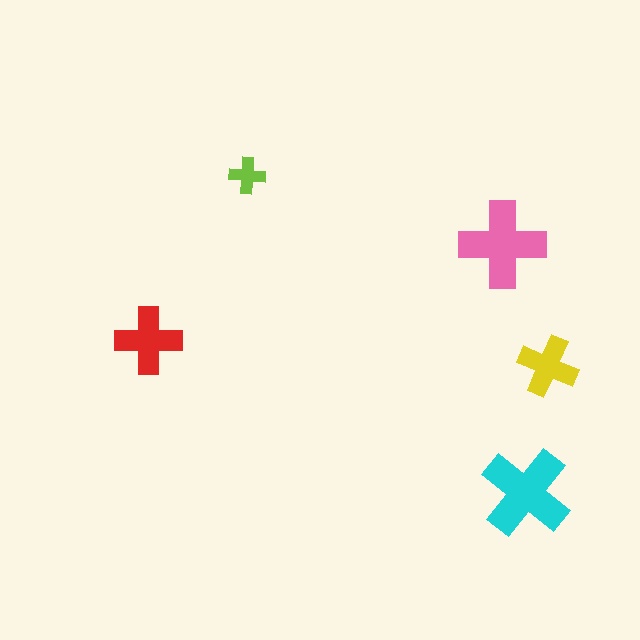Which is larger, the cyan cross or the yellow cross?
The cyan one.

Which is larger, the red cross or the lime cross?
The red one.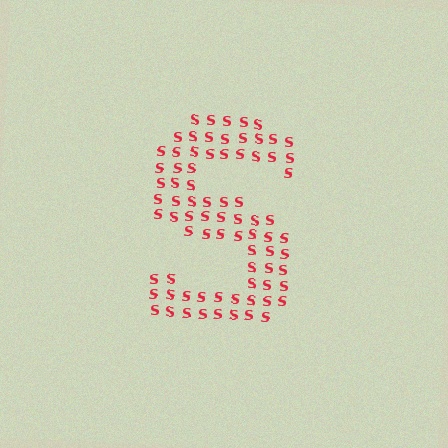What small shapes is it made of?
It is made of small letter S's.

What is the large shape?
The large shape is the letter S.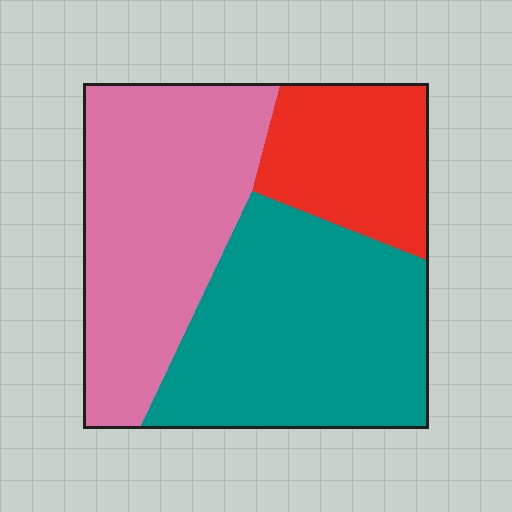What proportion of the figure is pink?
Pink takes up about two fifths (2/5) of the figure.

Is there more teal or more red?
Teal.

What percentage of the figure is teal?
Teal takes up about two fifths (2/5) of the figure.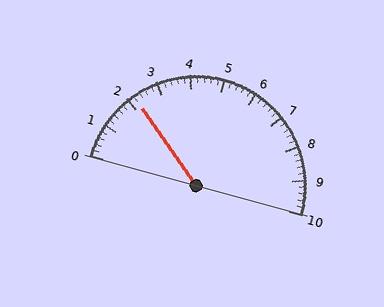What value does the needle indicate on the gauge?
The needle indicates approximately 2.2.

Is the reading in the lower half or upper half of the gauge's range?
The reading is in the lower half of the range (0 to 10).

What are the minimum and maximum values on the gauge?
The gauge ranges from 0 to 10.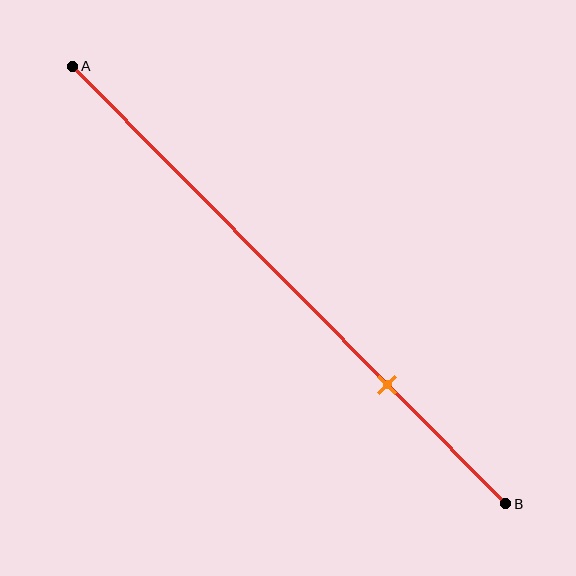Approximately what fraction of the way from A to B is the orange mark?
The orange mark is approximately 75% of the way from A to B.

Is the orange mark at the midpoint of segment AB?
No, the mark is at about 75% from A, not at the 50% midpoint.